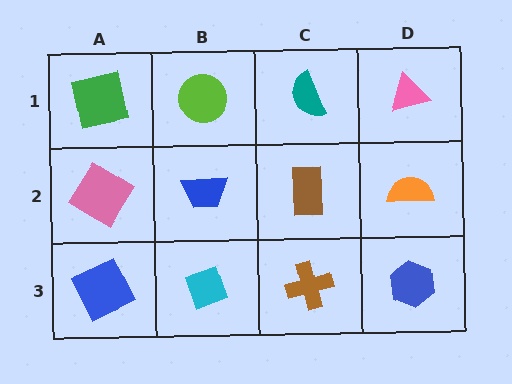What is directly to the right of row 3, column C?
A blue hexagon.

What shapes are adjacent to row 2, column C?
A teal semicircle (row 1, column C), a brown cross (row 3, column C), a blue trapezoid (row 2, column B), an orange semicircle (row 2, column D).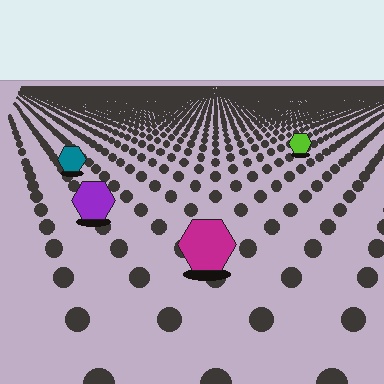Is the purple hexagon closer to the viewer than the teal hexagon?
Yes. The purple hexagon is closer — you can tell from the texture gradient: the ground texture is coarser near it.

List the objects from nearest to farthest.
From nearest to farthest: the magenta hexagon, the purple hexagon, the teal hexagon, the lime hexagon.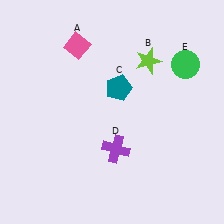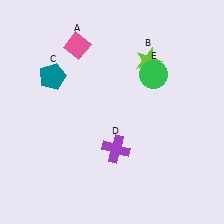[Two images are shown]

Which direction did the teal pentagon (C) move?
The teal pentagon (C) moved left.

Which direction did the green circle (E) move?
The green circle (E) moved left.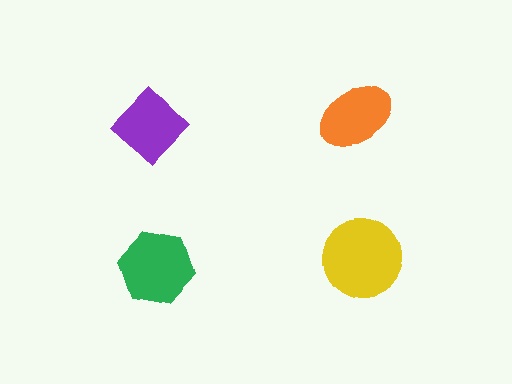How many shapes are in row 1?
2 shapes.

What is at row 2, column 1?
A green hexagon.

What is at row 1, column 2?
An orange ellipse.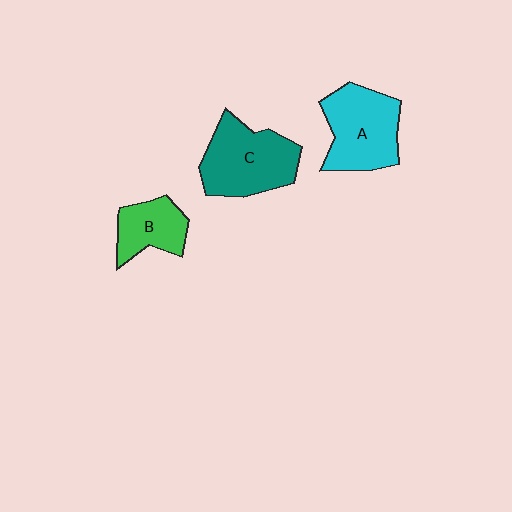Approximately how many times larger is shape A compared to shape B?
Approximately 1.6 times.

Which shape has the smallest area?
Shape B (green).